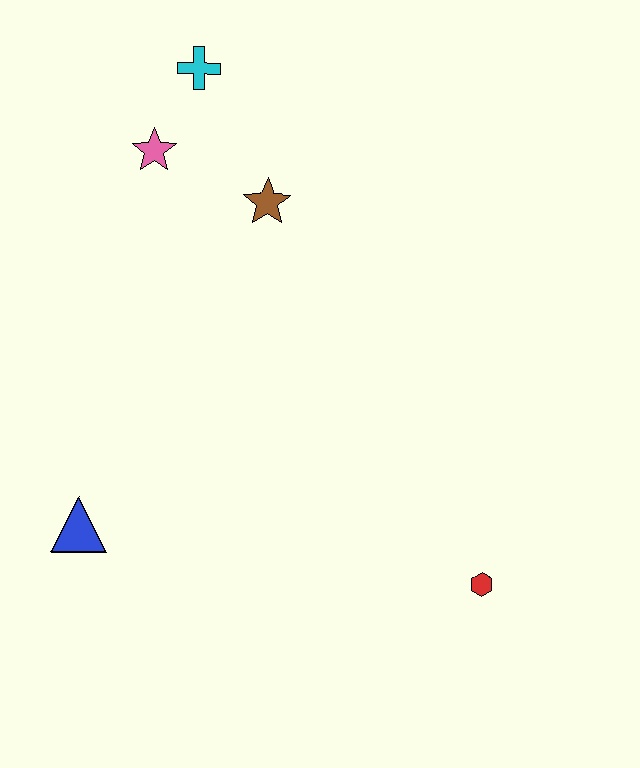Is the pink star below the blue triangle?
No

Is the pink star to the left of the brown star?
Yes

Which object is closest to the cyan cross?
The pink star is closest to the cyan cross.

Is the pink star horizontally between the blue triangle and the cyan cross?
Yes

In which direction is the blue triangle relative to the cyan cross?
The blue triangle is below the cyan cross.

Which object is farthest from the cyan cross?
The red hexagon is farthest from the cyan cross.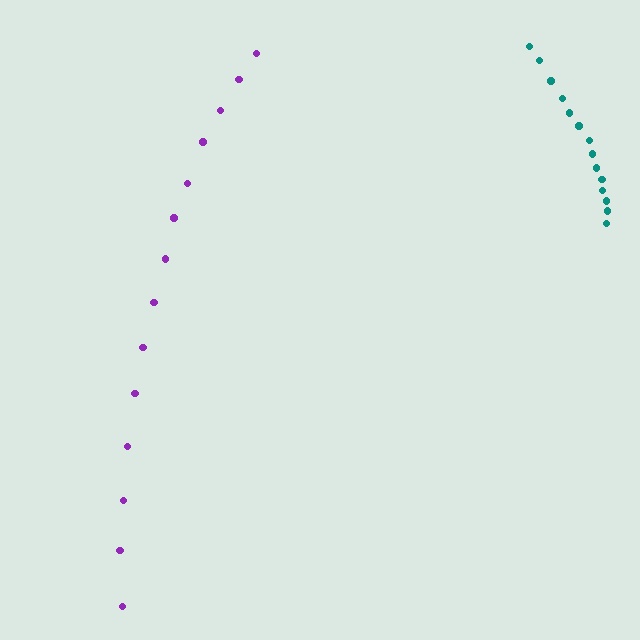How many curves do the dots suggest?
There are 2 distinct paths.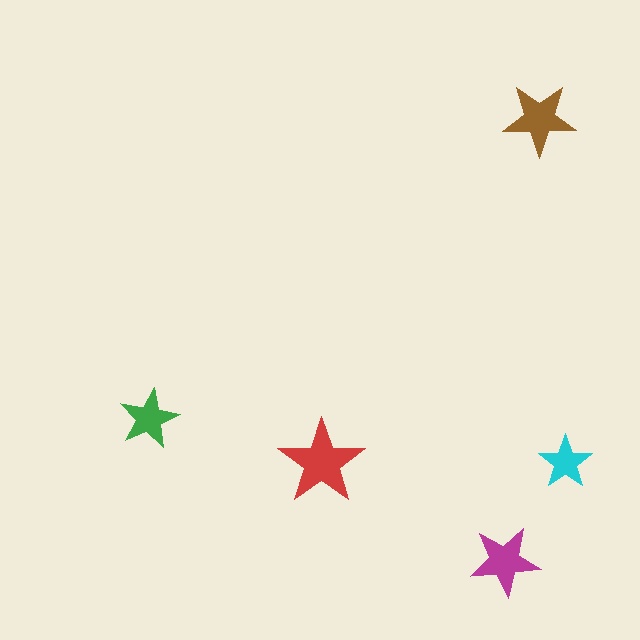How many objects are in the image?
There are 5 objects in the image.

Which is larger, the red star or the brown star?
The red one.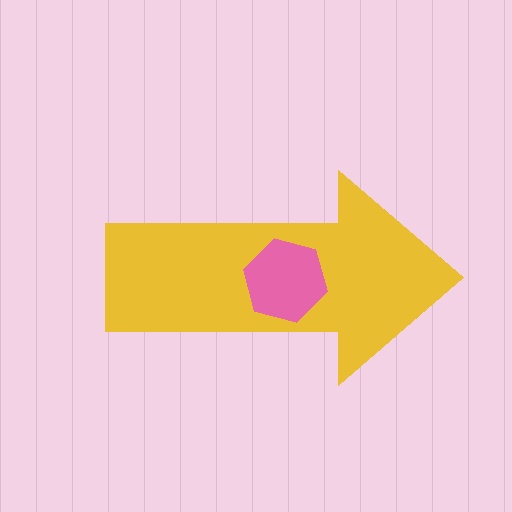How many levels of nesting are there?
2.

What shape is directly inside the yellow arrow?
The pink hexagon.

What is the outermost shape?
The yellow arrow.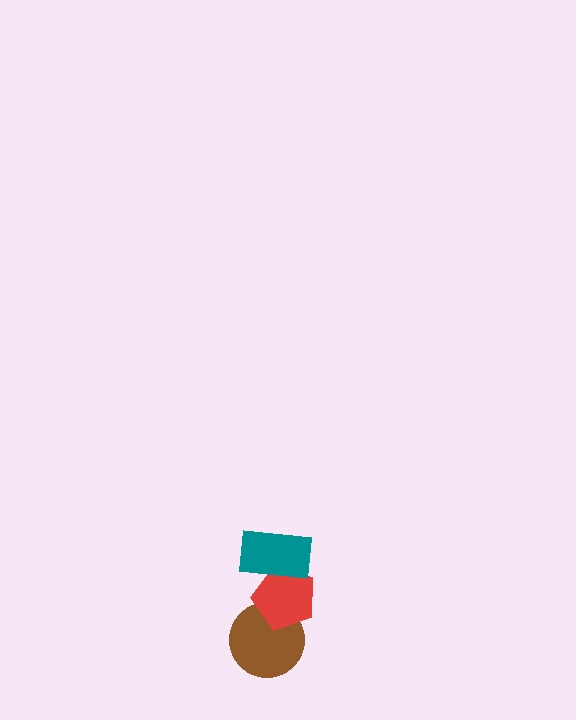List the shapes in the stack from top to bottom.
From top to bottom: the teal rectangle, the red pentagon, the brown circle.